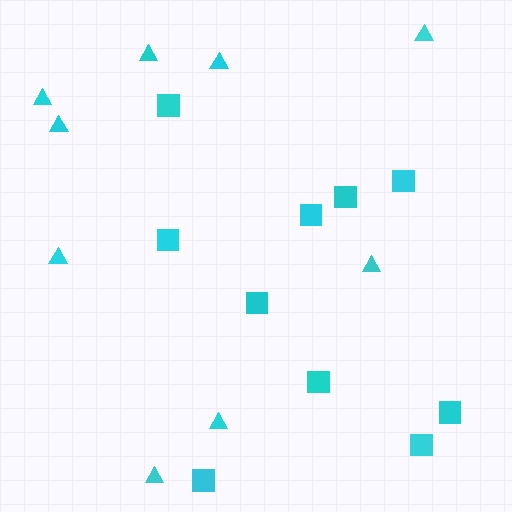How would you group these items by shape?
There are 2 groups: one group of squares (10) and one group of triangles (9).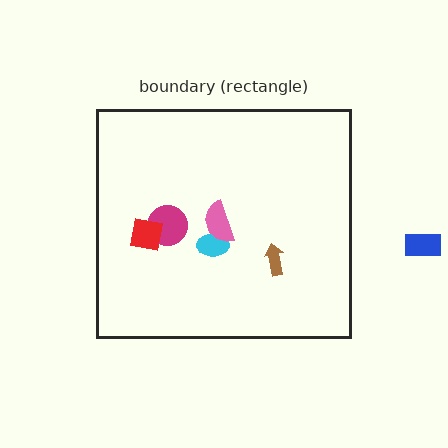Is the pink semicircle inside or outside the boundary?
Inside.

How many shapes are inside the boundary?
5 inside, 1 outside.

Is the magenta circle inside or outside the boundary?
Inside.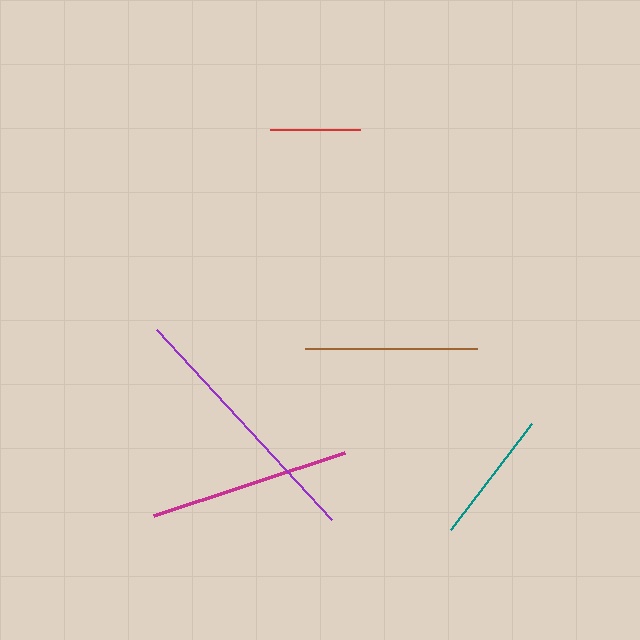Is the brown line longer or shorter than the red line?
The brown line is longer than the red line.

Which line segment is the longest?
The purple line is the longest at approximately 259 pixels.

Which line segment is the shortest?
The red line is the shortest at approximately 89 pixels.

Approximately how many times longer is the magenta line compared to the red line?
The magenta line is approximately 2.3 times the length of the red line.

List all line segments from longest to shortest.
From longest to shortest: purple, magenta, brown, teal, red.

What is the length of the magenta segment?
The magenta segment is approximately 201 pixels long.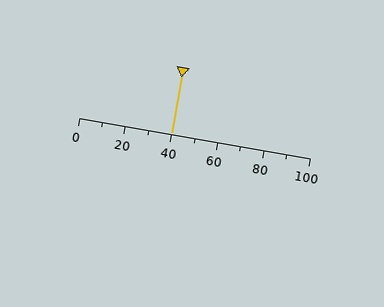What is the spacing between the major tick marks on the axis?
The major ticks are spaced 20 apart.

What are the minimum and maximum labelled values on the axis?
The axis runs from 0 to 100.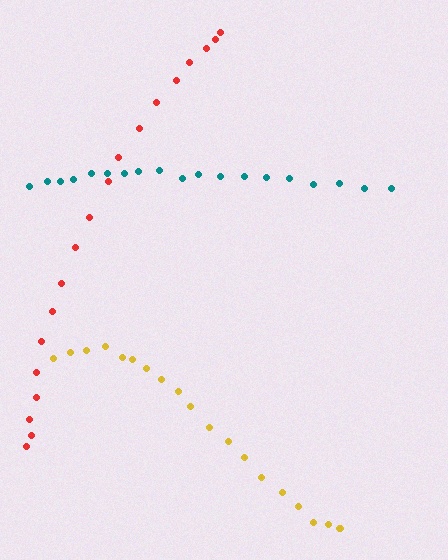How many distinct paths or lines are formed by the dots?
There are 3 distinct paths.